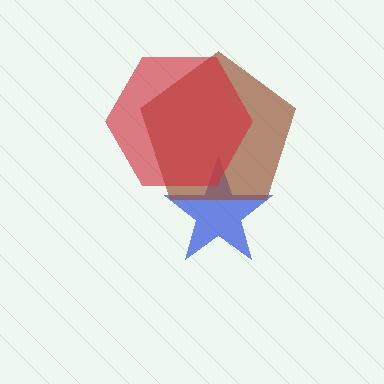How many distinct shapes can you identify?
There are 3 distinct shapes: a blue star, a brown pentagon, a red hexagon.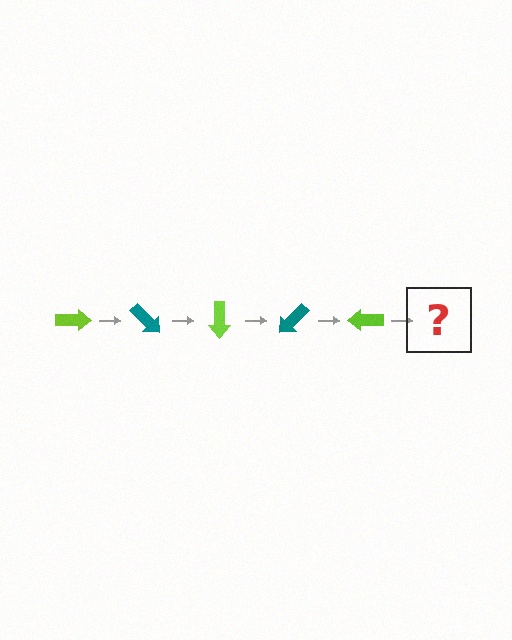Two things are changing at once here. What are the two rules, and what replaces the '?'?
The two rules are that it rotates 45 degrees each step and the color cycles through lime and teal. The '?' should be a teal arrow, rotated 225 degrees from the start.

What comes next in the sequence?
The next element should be a teal arrow, rotated 225 degrees from the start.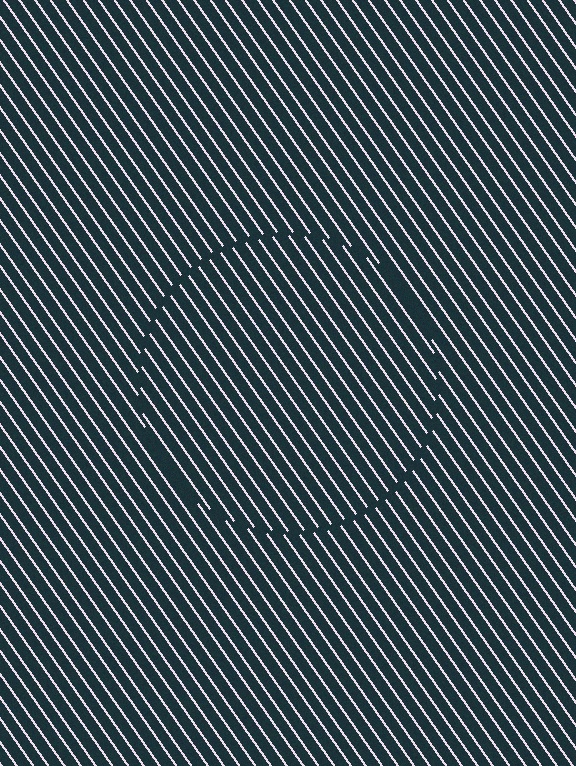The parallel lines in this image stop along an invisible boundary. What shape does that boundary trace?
An illusory circle. The interior of the shape contains the same grating, shifted by half a period — the contour is defined by the phase discontinuity where line-ends from the inner and outer gratings abut.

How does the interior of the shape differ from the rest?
The interior of the shape contains the same grating, shifted by half a period — the contour is defined by the phase discontinuity where line-ends from the inner and outer gratings abut.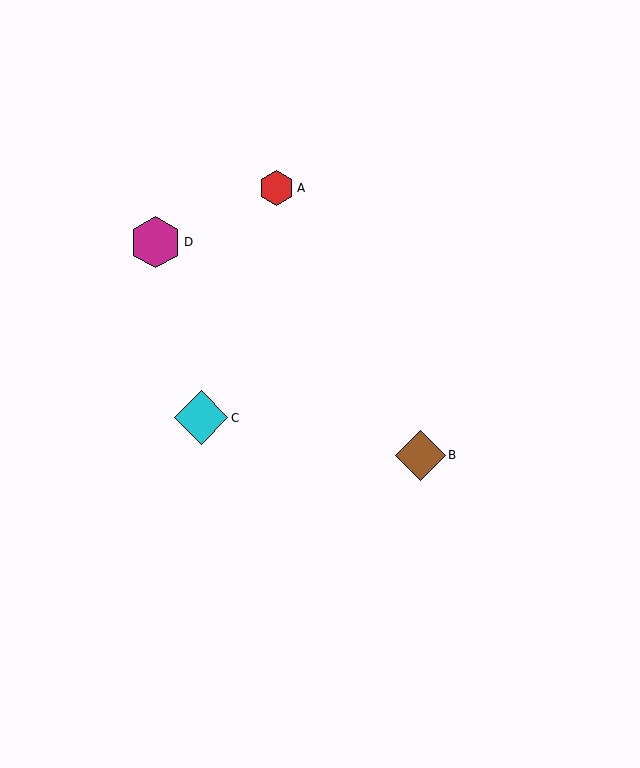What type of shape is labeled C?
Shape C is a cyan diamond.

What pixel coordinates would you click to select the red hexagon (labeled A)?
Click at (277, 188) to select the red hexagon A.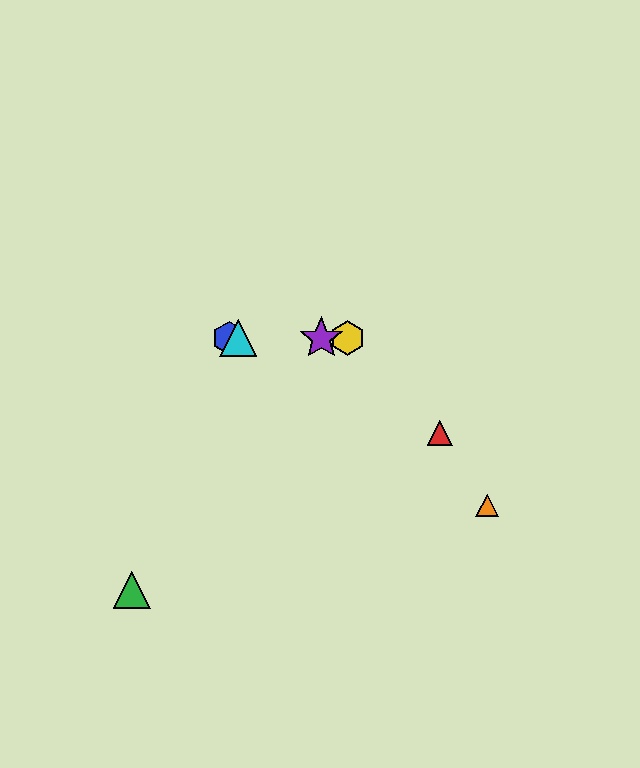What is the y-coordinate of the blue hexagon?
The blue hexagon is at y≈338.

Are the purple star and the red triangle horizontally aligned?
No, the purple star is at y≈338 and the red triangle is at y≈433.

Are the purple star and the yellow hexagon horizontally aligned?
Yes, both are at y≈338.